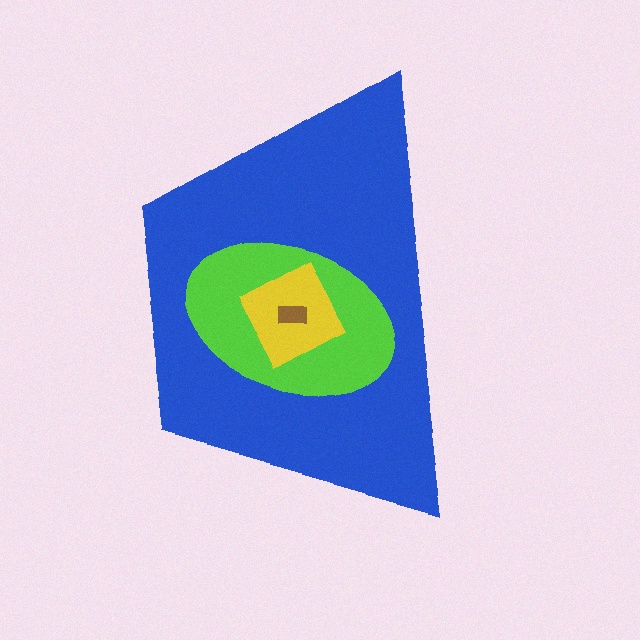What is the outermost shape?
The blue trapezoid.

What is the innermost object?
The brown rectangle.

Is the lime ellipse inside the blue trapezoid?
Yes.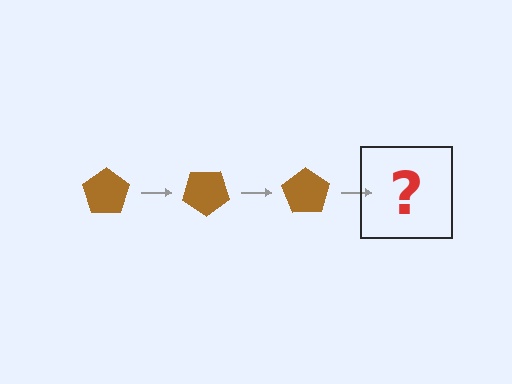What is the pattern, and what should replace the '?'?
The pattern is that the pentagon rotates 35 degrees each step. The '?' should be a brown pentagon rotated 105 degrees.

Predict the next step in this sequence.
The next step is a brown pentagon rotated 105 degrees.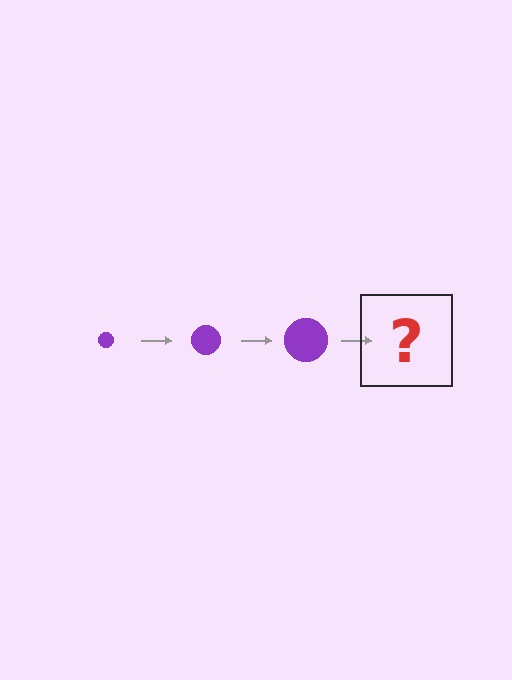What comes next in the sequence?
The next element should be a purple circle, larger than the previous one.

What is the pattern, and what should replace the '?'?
The pattern is that the circle gets progressively larger each step. The '?' should be a purple circle, larger than the previous one.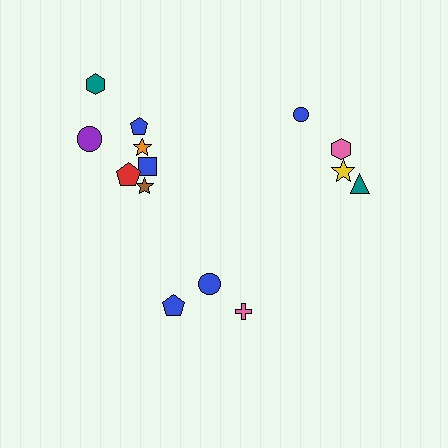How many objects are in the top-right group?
There are 4 objects.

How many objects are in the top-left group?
There are 7 objects.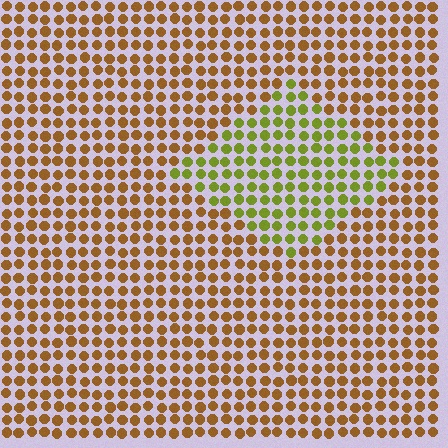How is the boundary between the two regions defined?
The boundary is defined purely by a slight shift in hue (about 46 degrees). Spacing, size, and orientation are identical on both sides.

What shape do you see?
I see a diamond.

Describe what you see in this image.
The image is filled with small brown elements in a uniform arrangement. A diamond-shaped region is visible where the elements are tinted to a slightly different hue, forming a subtle color boundary.